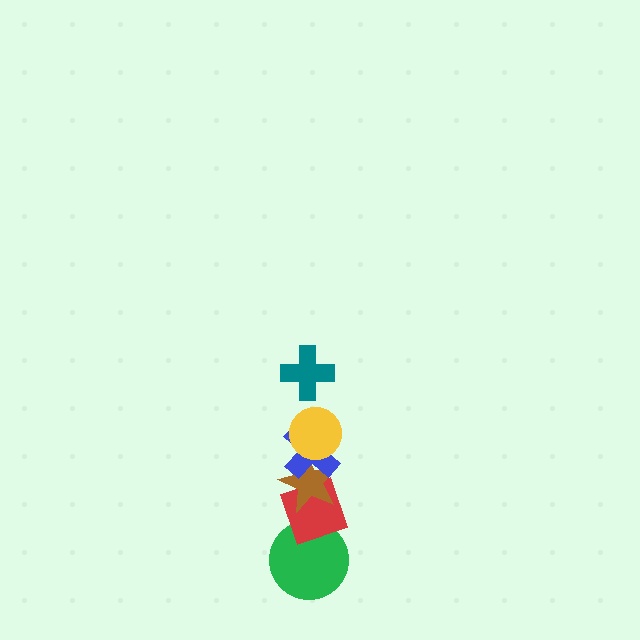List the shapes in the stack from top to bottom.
From top to bottom: the teal cross, the yellow circle, the blue cross, the brown star, the red diamond, the green circle.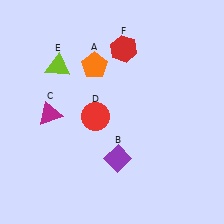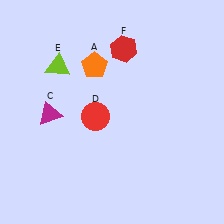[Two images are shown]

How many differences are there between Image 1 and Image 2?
There is 1 difference between the two images.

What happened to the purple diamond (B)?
The purple diamond (B) was removed in Image 2. It was in the bottom-right area of Image 1.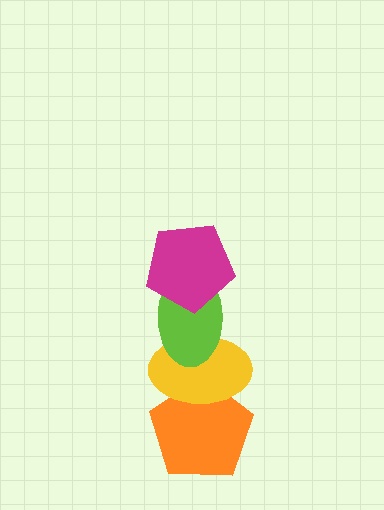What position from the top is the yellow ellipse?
The yellow ellipse is 3rd from the top.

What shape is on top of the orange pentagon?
The yellow ellipse is on top of the orange pentagon.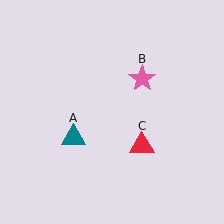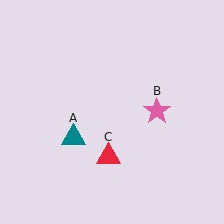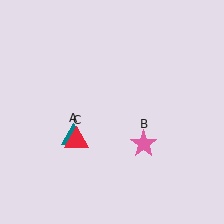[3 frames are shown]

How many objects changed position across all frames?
2 objects changed position: pink star (object B), red triangle (object C).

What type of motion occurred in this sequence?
The pink star (object B), red triangle (object C) rotated clockwise around the center of the scene.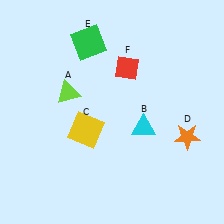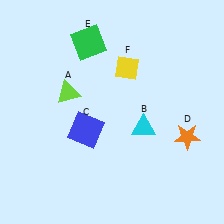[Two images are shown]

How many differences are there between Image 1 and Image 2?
There are 2 differences between the two images.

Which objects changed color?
C changed from yellow to blue. F changed from red to yellow.